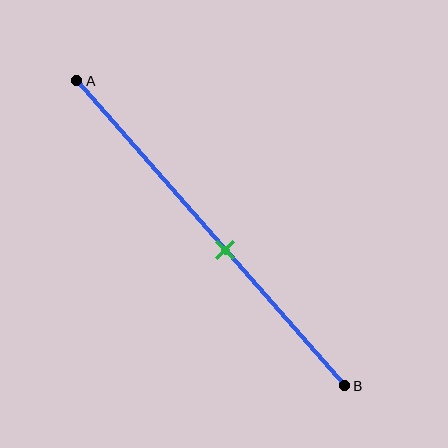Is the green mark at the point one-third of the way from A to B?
No, the mark is at about 55% from A, not at the 33% one-third point.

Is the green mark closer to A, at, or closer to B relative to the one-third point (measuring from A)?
The green mark is closer to point B than the one-third point of segment AB.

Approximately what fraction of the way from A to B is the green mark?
The green mark is approximately 55% of the way from A to B.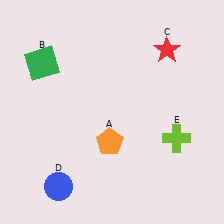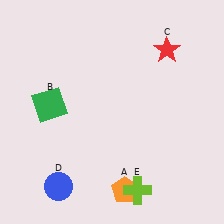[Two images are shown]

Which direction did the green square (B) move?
The green square (B) moved down.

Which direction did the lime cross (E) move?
The lime cross (E) moved down.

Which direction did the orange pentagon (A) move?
The orange pentagon (A) moved down.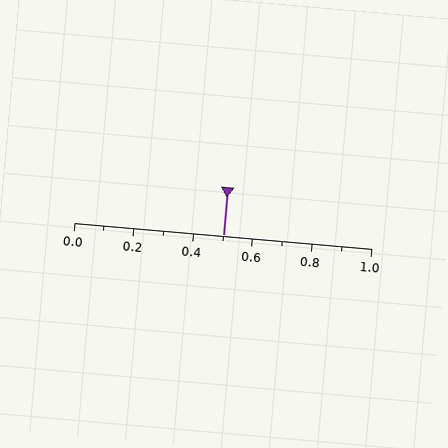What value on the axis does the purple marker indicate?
The marker indicates approximately 0.5.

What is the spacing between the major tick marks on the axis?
The major ticks are spaced 0.2 apart.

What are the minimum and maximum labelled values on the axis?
The axis runs from 0.0 to 1.0.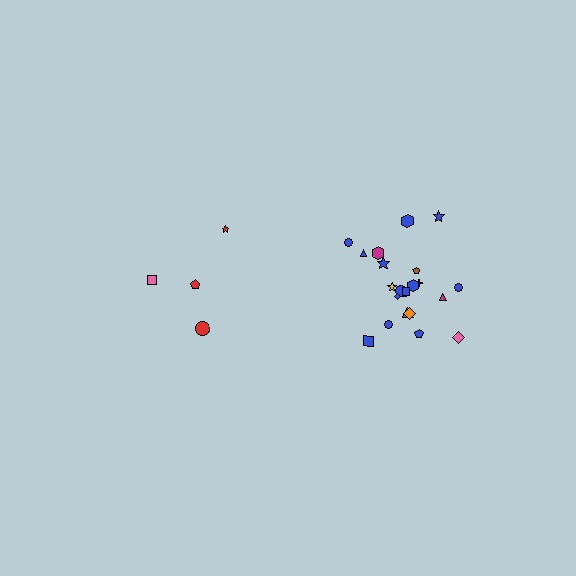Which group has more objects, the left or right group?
The right group.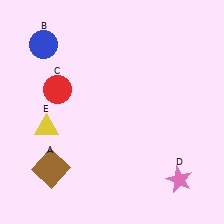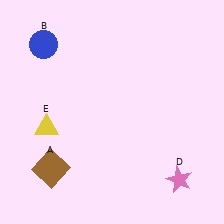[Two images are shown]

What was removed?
The red circle (C) was removed in Image 2.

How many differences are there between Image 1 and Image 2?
There is 1 difference between the two images.